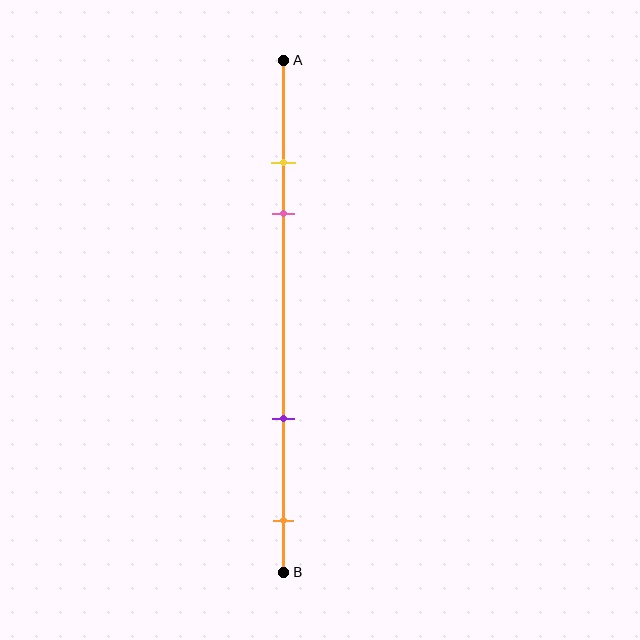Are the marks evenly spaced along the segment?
No, the marks are not evenly spaced.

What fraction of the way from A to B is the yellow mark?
The yellow mark is approximately 20% (0.2) of the way from A to B.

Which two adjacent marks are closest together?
The yellow and pink marks are the closest adjacent pair.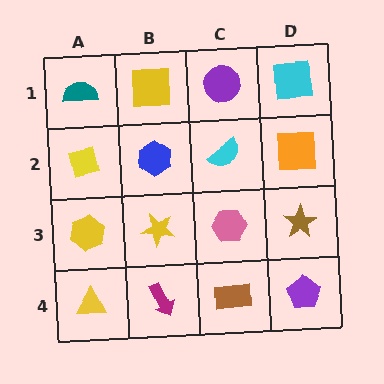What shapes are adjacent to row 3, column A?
A yellow square (row 2, column A), a yellow triangle (row 4, column A), a yellow star (row 3, column B).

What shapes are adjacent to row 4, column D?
A brown star (row 3, column D), a brown rectangle (row 4, column C).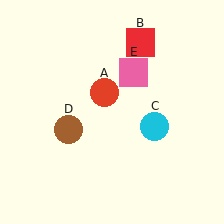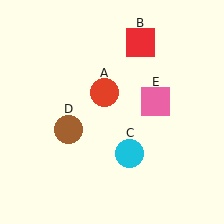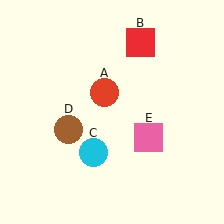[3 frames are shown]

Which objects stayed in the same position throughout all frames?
Red circle (object A) and red square (object B) and brown circle (object D) remained stationary.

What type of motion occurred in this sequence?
The cyan circle (object C), pink square (object E) rotated clockwise around the center of the scene.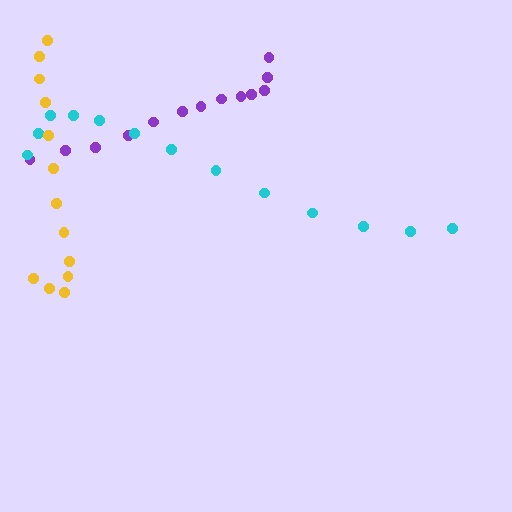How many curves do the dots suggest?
There are 3 distinct paths.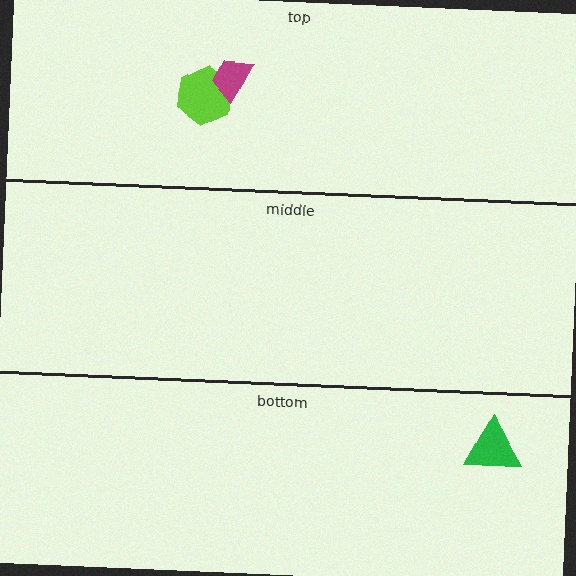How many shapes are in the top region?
2.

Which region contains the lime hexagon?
The top region.